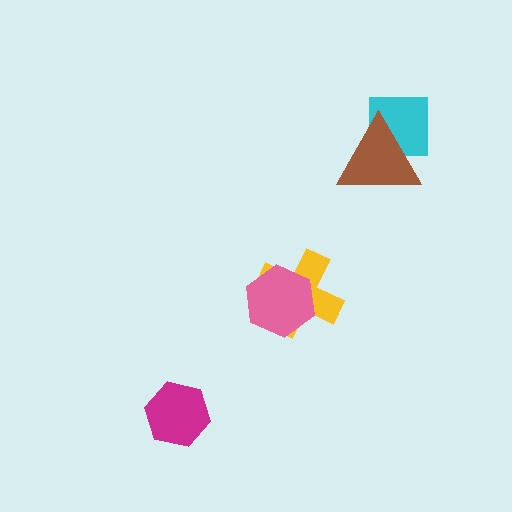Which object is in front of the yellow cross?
The pink hexagon is in front of the yellow cross.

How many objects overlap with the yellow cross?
1 object overlaps with the yellow cross.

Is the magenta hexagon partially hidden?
No, no other shape covers it.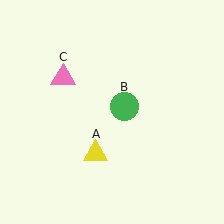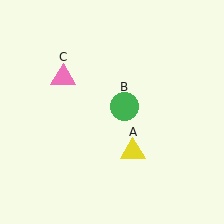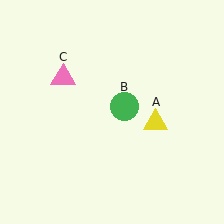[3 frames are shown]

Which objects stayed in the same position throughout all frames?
Green circle (object B) and pink triangle (object C) remained stationary.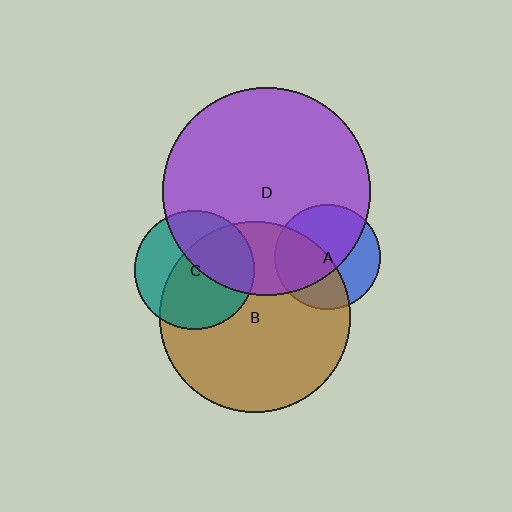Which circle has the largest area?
Circle D (purple).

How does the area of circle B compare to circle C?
Approximately 2.6 times.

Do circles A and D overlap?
Yes.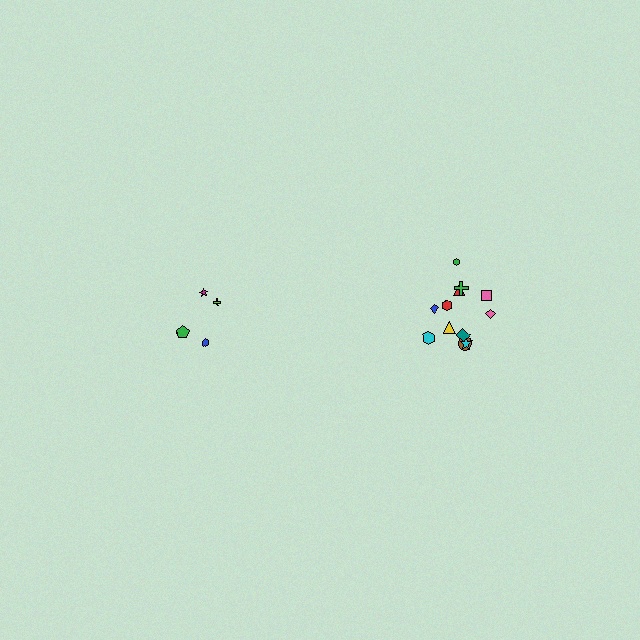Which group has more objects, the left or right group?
The right group.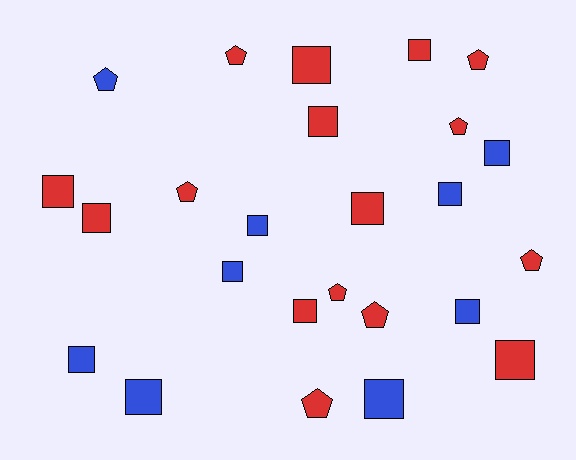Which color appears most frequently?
Red, with 16 objects.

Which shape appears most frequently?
Square, with 16 objects.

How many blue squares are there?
There are 8 blue squares.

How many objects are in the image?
There are 25 objects.